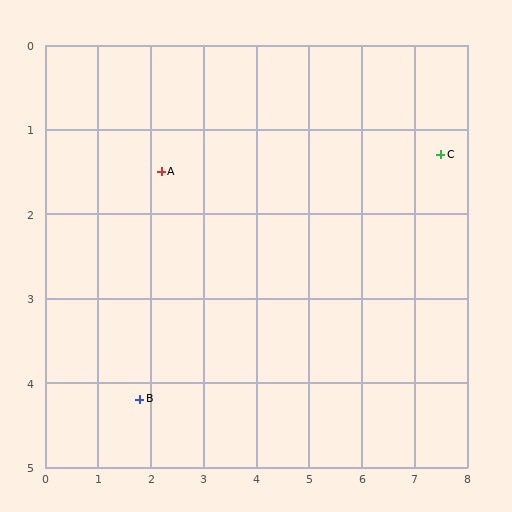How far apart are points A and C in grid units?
Points A and C are about 5.3 grid units apart.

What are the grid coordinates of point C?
Point C is at approximately (7.5, 1.3).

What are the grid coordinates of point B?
Point B is at approximately (1.8, 4.2).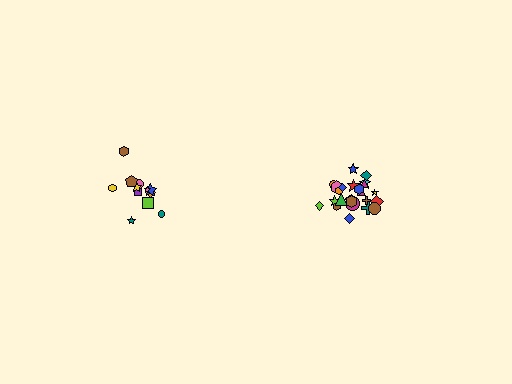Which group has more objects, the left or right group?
The right group.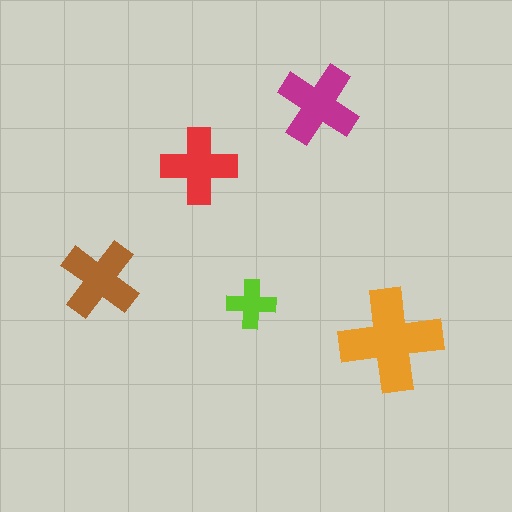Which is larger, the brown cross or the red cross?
The brown one.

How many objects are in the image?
There are 5 objects in the image.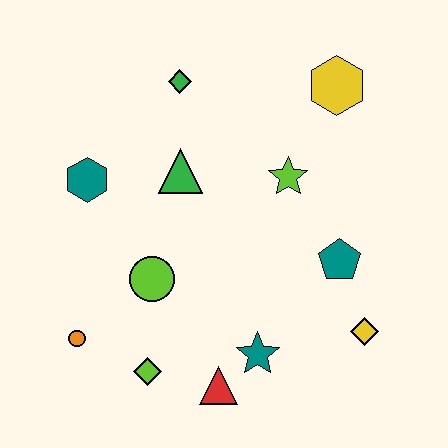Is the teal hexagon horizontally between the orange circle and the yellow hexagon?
Yes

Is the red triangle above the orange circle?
No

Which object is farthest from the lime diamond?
The yellow hexagon is farthest from the lime diamond.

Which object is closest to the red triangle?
The teal star is closest to the red triangle.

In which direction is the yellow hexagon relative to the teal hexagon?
The yellow hexagon is to the right of the teal hexagon.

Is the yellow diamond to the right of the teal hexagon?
Yes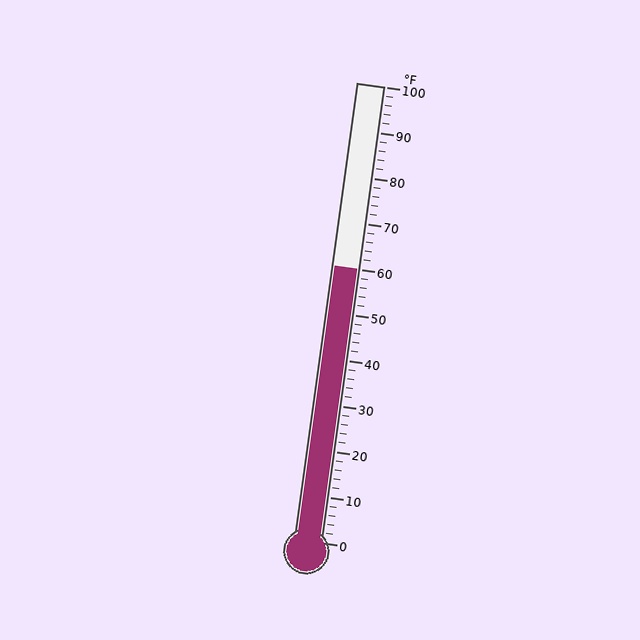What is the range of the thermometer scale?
The thermometer scale ranges from 0°F to 100°F.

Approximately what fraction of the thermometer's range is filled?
The thermometer is filled to approximately 60% of its range.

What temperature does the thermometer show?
The thermometer shows approximately 60°F.